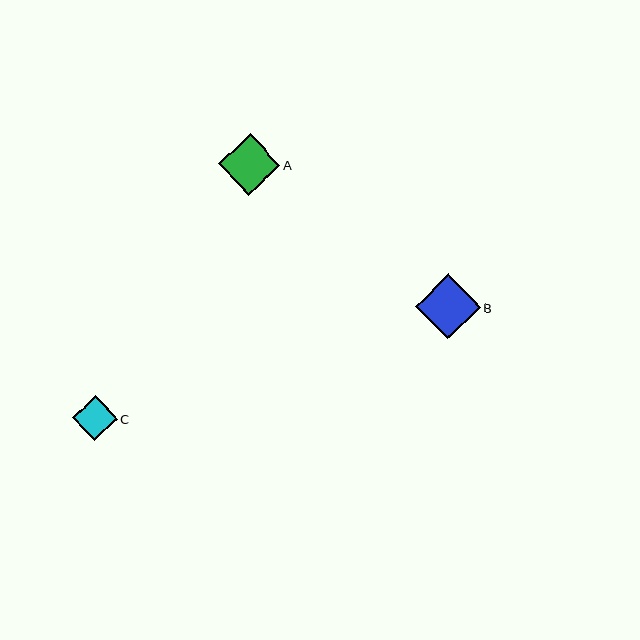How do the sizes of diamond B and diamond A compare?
Diamond B and diamond A are approximately the same size.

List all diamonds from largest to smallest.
From largest to smallest: B, A, C.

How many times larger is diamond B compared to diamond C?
Diamond B is approximately 1.4 times the size of diamond C.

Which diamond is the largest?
Diamond B is the largest with a size of approximately 65 pixels.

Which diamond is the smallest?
Diamond C is the smallest with a size of approximately 45 pixels.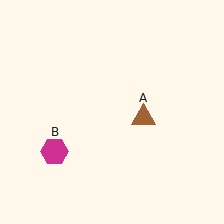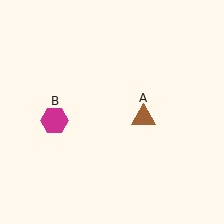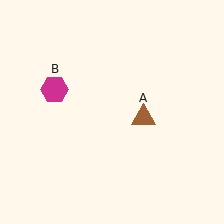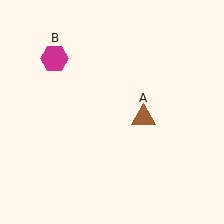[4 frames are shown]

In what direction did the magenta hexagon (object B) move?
The magenta hexagon (object B) moved up.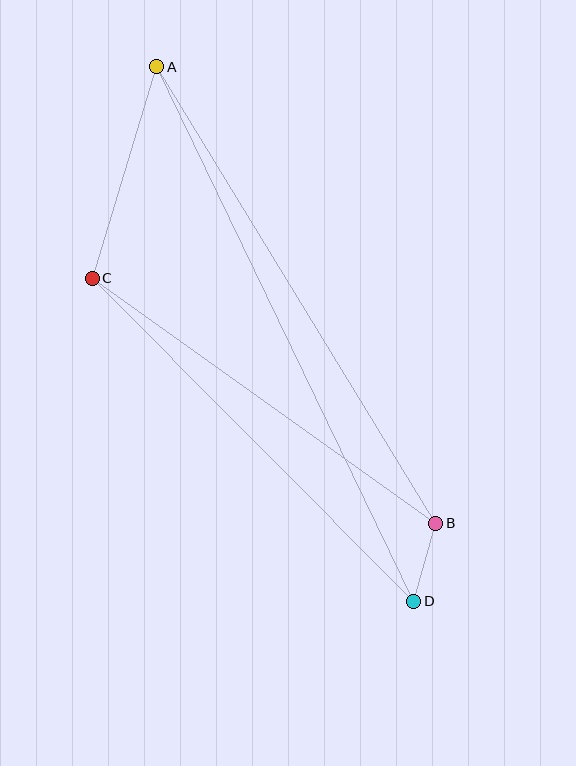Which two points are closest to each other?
Points B and D are closest to each other.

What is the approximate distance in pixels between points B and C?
The distance between B and C is approximately 422 pixels.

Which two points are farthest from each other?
Points A and D are farthest from each other.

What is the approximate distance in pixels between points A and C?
The distance between A and C is approximately 221 pixels.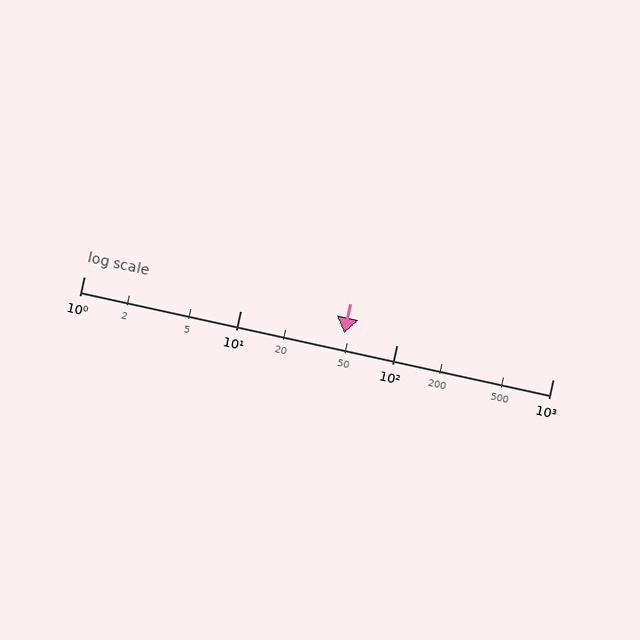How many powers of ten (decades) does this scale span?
The scale spans 3 decades, from 1 to 1000.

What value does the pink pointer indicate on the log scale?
The pointer indicates approximately 46.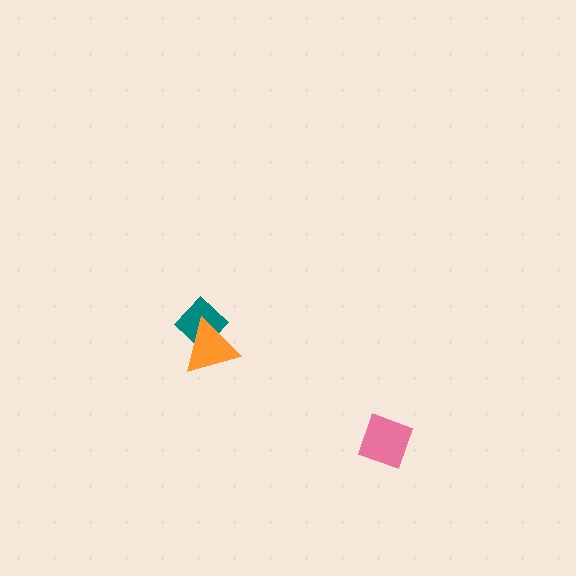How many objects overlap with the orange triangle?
1 object overlaps with the orange triangle.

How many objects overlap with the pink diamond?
0 objects overlap with the pink diamond.